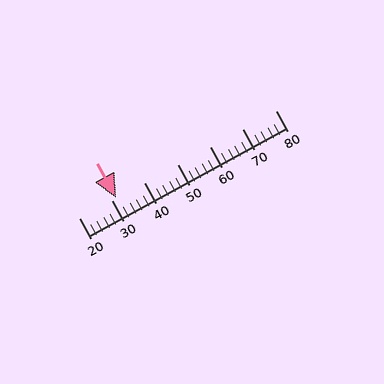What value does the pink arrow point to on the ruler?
The pink arrow points to approximately 31.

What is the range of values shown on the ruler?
The ruler shows values from 20 to 80.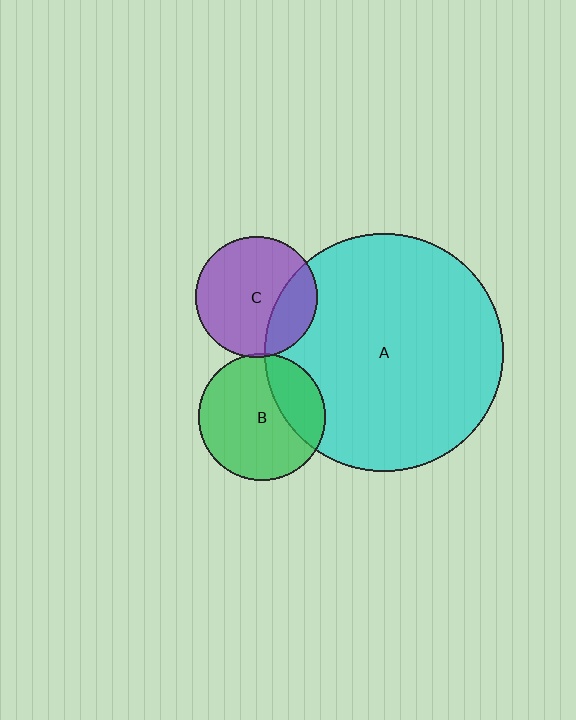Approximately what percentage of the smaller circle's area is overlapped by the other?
Approximately 25%.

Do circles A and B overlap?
Yes.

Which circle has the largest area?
Circle A (cyan).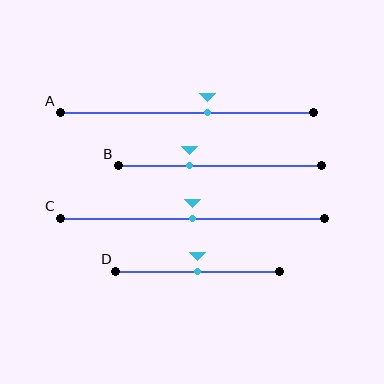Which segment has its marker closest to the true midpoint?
Segment C has its marker closest to the true midpoint.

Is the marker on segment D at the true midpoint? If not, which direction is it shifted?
Yes, the marker on segment D is at the true midpoint.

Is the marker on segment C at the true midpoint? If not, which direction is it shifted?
Yes, the marker on segment C is at the true midpoint.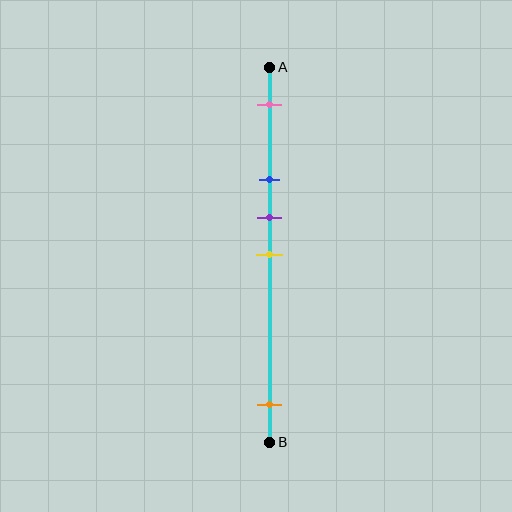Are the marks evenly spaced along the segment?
No, the marks are not evenly spaced.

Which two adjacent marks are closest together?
The purple and yellow marks are the closest adjacent pair.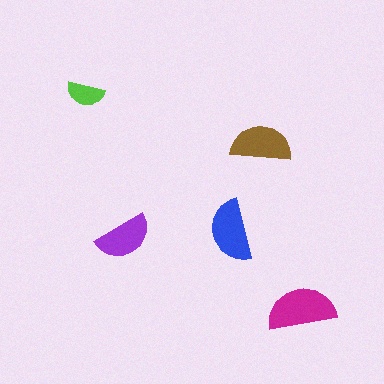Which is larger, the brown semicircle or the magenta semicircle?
The magenta one.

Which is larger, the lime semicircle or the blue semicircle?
The blue one.